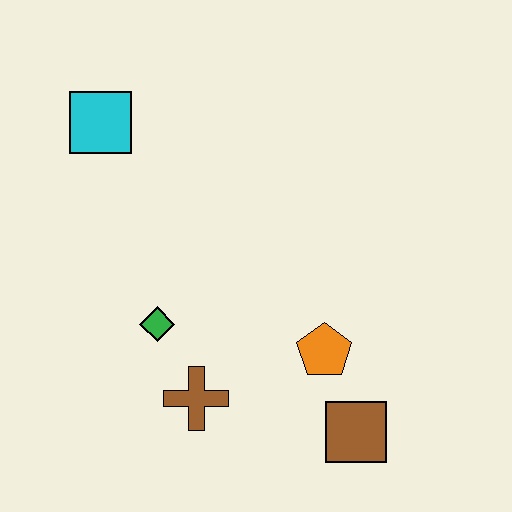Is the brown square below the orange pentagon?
Yes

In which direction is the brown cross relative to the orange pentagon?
The brown cross is to the left of the orange pentagon.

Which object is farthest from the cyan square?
The brown square is farthest from the cyan square.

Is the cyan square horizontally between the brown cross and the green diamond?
No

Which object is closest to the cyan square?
The green diamond is closest to the cyan square.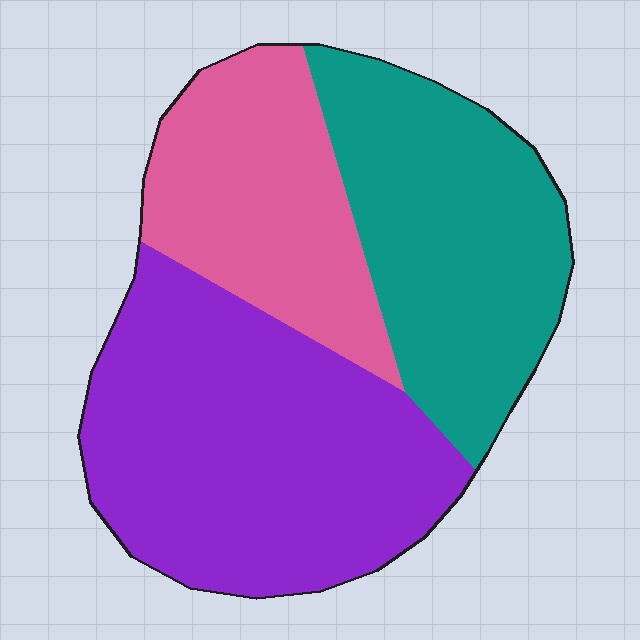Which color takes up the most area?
Purple, at roughly 45%.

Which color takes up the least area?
Pink, at roughly 25%.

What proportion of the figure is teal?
Teal covers 32% of the figure.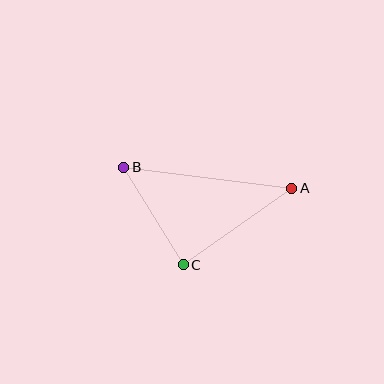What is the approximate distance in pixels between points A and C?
The distance between A and C is approximately 133 pixels.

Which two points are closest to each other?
Points B and C are closest to each other.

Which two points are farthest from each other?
Points A and B are farthest from each other.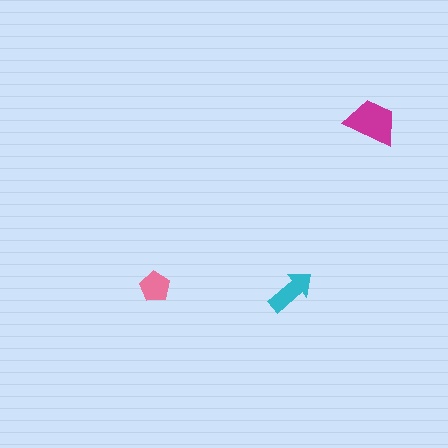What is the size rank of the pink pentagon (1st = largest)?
3rd.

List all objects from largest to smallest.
The magenta trapezoid, the cyan arrow, the pink pentagon.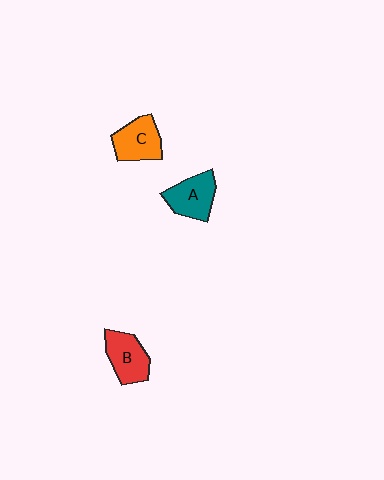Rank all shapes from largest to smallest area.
From largest to smallest: A (teal), B (red), C (orange).